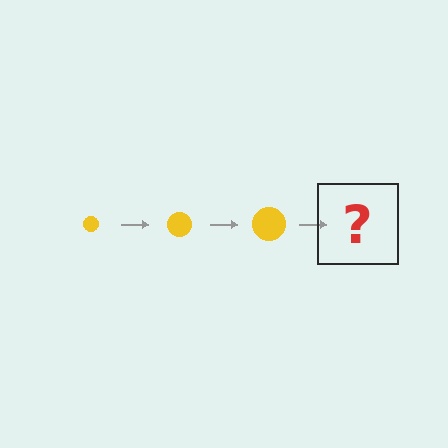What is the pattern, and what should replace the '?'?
The pattern is that the circle gets progressively larger each step. The '?' should be a yellow circle, larger than the previous one.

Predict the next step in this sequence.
The next step is a yellow circle, larger than the previous one.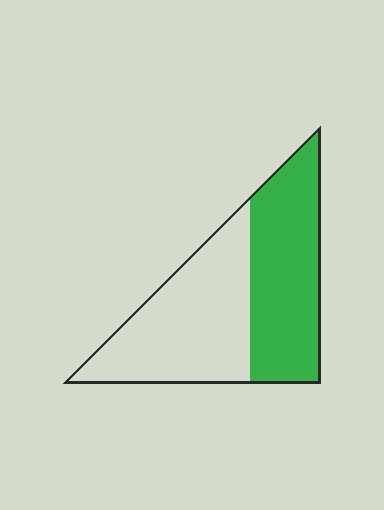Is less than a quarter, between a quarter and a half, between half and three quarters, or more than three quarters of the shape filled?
Between a quarter and a half.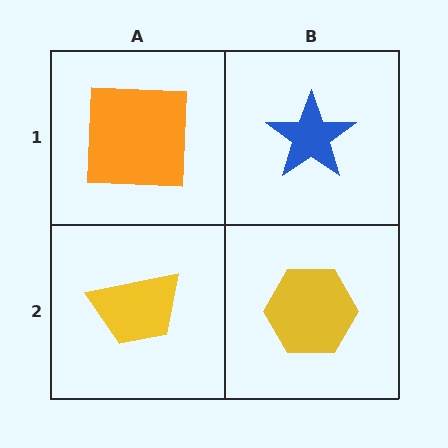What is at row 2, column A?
A yellow trapezoid.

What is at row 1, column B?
A blue star.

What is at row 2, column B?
A yellow hexagon.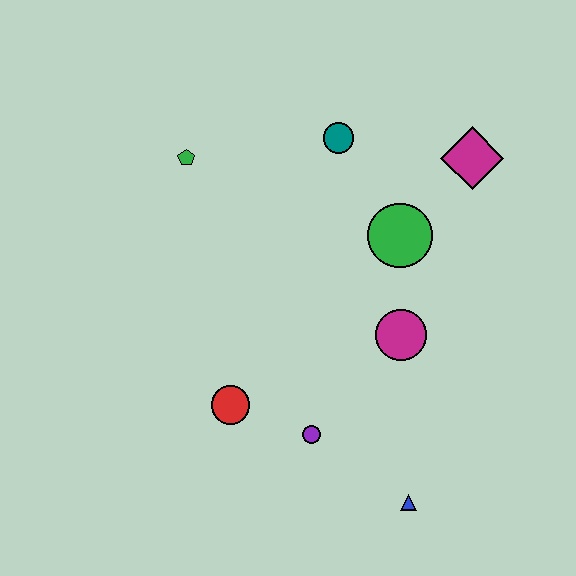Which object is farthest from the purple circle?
The magenta diamond is farthest from the purple circle.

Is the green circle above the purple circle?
Yes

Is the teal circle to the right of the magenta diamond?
No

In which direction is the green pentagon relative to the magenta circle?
The green pentagon is to the left of the magenta circle.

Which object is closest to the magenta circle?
The green circle is closest to the magenta circle.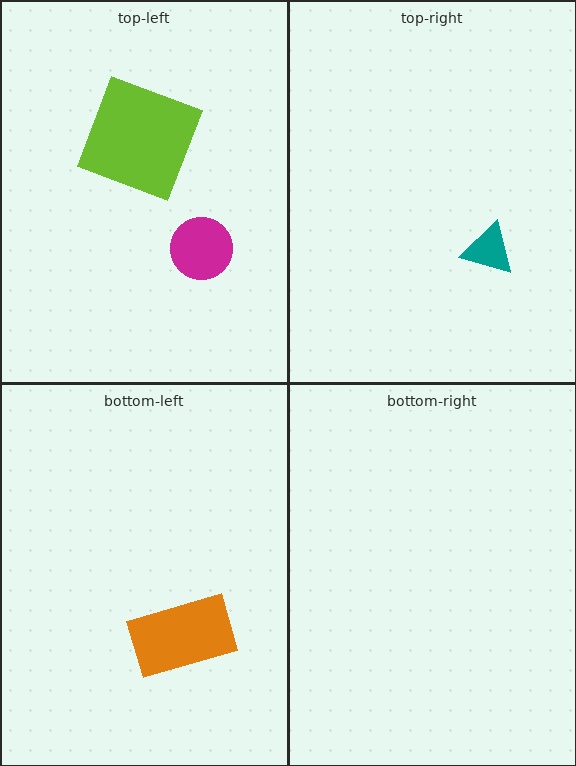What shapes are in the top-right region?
The teal triangle.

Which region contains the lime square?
The top-left region.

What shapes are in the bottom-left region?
The orange rectangle.